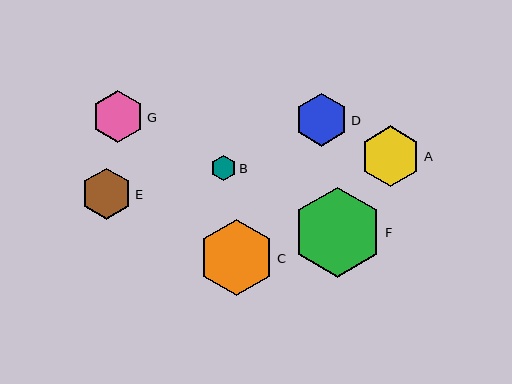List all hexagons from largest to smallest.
From largest to smallest: F, C, A, D, G, E, B.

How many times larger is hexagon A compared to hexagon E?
Hexagon A is approximately 1.2 times the size of hexagon E.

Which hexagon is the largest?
Hexagon F is the largest with a size of approximately 90 pixels.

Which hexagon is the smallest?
Hexagon B is the smallest with a size of approximately 25 pixels.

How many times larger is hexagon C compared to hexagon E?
Hexagon C is approximately 1.5 times the size of hexagon E.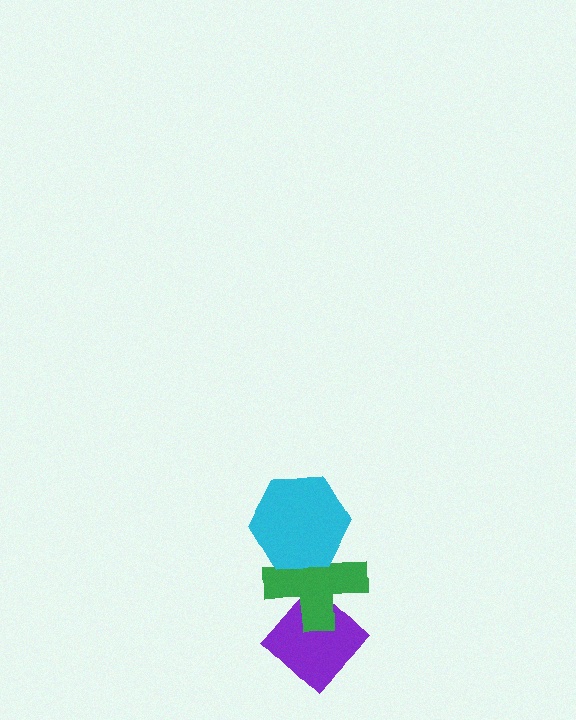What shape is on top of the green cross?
The cyan hexagon is on top of the green cross.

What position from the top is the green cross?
The green cross is 2nd from the top.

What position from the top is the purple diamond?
The purple diamond is 3rd from the top.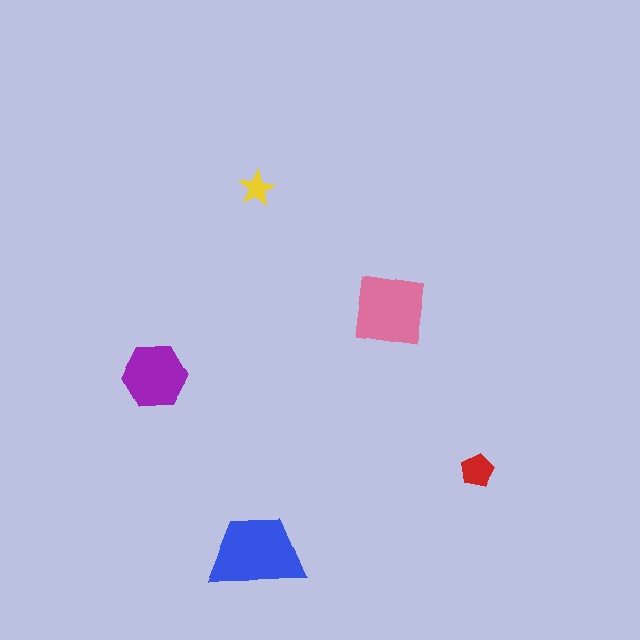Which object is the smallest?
The yellow star.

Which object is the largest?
The blue trapezoid.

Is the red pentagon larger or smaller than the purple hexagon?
Smaller.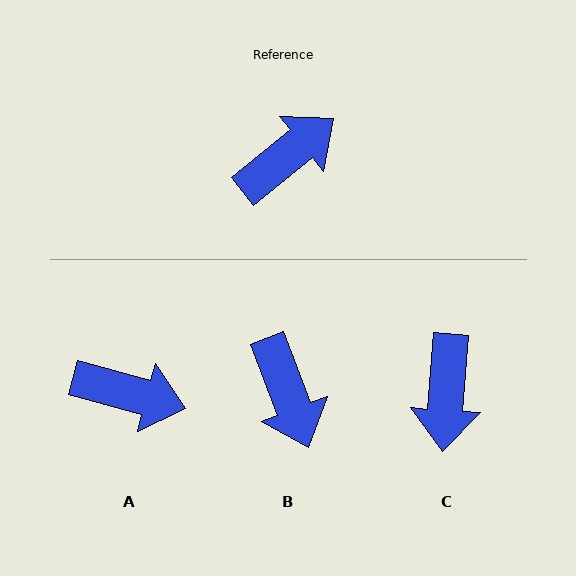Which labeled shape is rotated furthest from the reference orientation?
C, about 133 degrees away.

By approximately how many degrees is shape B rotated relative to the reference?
Approximately 108 degrees clockwise.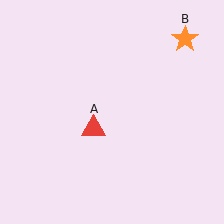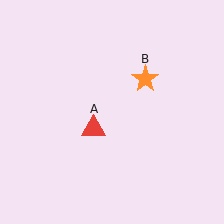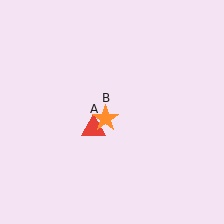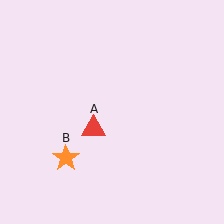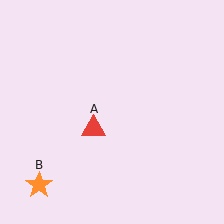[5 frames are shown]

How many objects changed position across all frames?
1 object changed position: orange star (object B).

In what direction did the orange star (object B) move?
The orange star (object B) moved down and to the left.